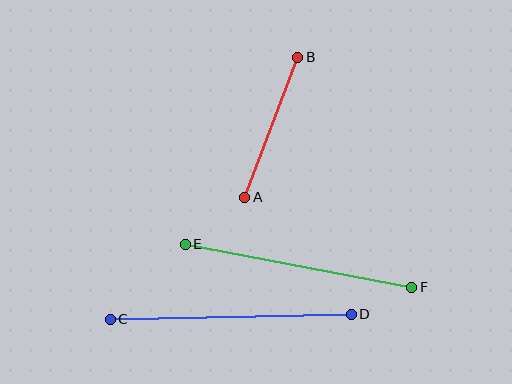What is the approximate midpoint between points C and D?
The midpoint is at approximately (231, 317) pixels.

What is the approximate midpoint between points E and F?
The midpoint is at approximately (299, 266) pixels.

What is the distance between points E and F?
The distance is approximately 230 pixels.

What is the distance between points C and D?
The distance is approximately 241 pixels.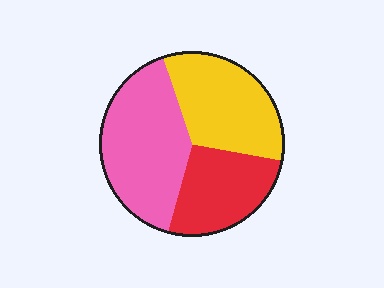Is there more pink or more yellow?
Pink.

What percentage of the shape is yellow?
Yellow covers roughly 35% of the shape.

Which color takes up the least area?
Red, at roughly 25%.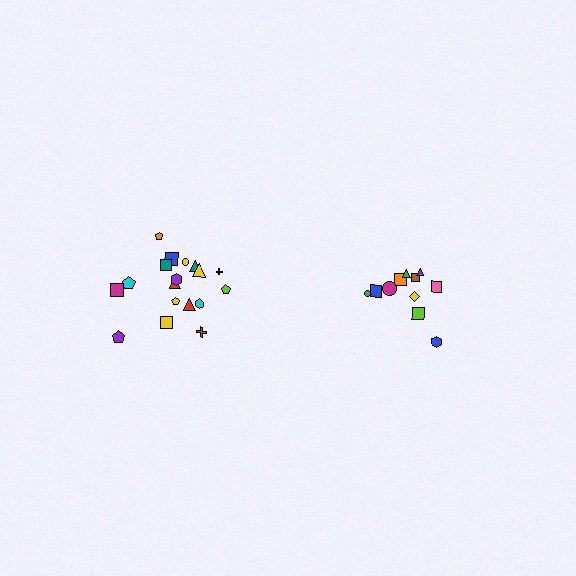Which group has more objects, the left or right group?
The left group.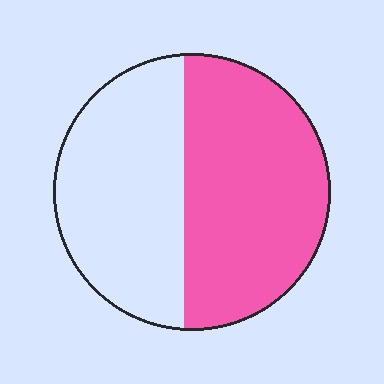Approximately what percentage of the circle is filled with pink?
Approximately 55%.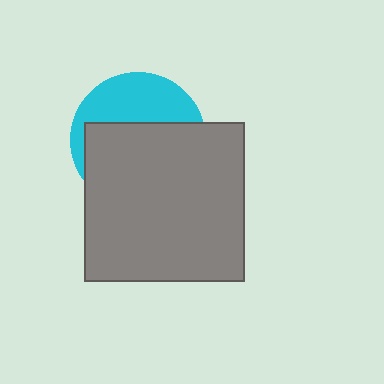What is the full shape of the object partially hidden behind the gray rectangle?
The partially hidden object is a cyan circle.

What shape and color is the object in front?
The object in front is a gray rectangle.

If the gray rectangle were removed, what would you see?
You would see the complete cyan circle.